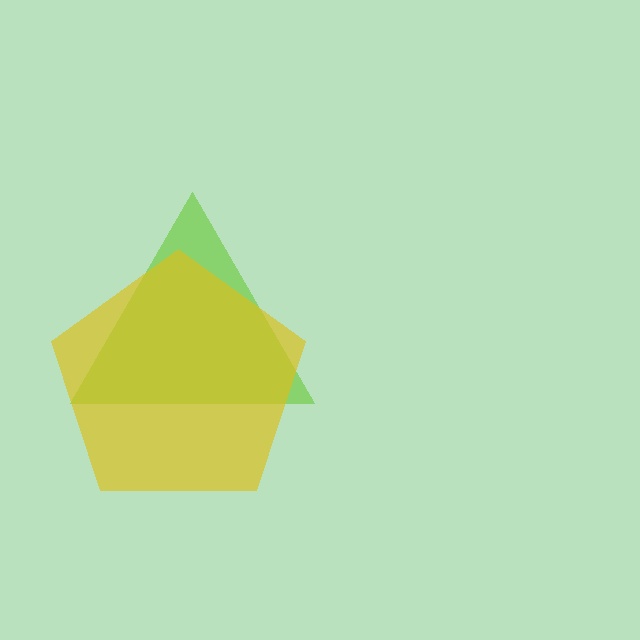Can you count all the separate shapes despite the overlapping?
Yes, there are 2 separate shapes.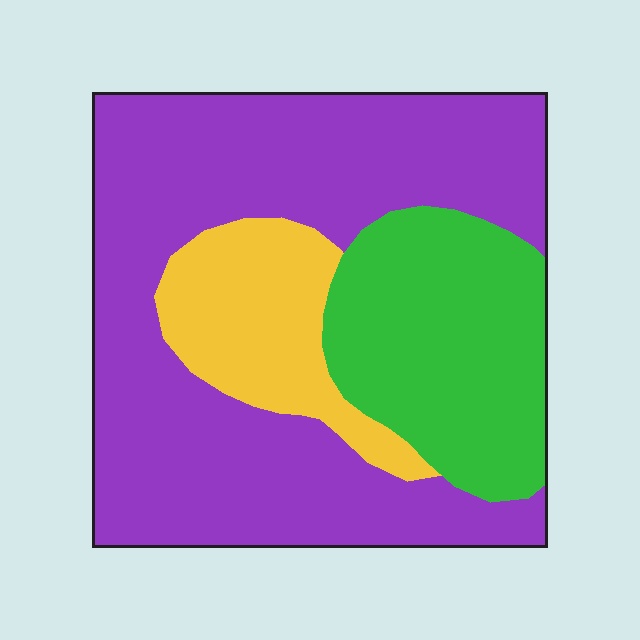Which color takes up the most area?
Purple, at roughly 60%.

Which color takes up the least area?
Yellow, at roughly 15%.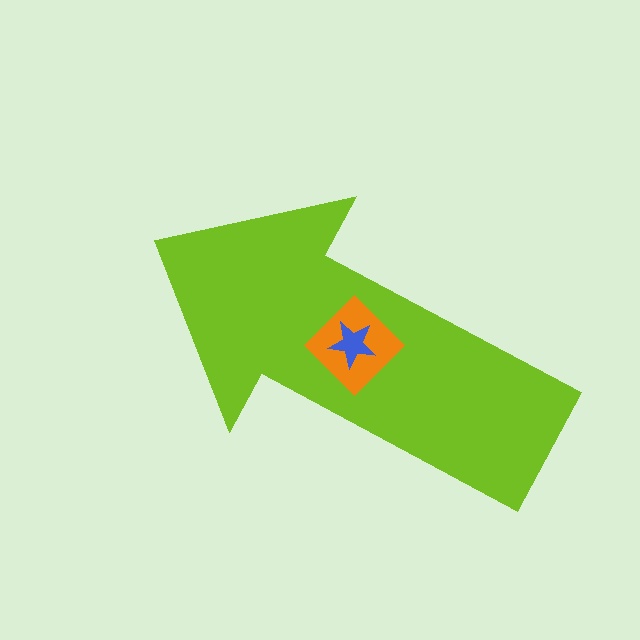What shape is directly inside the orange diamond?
The blue star.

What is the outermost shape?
The lime arrow.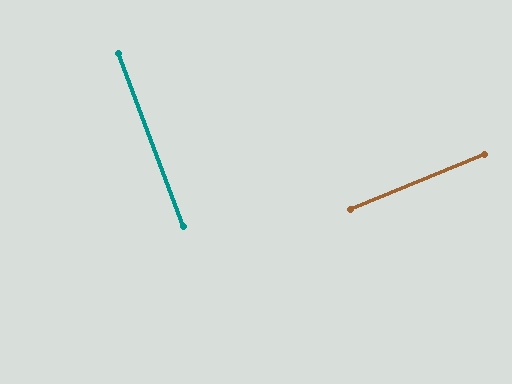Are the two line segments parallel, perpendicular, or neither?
Perpendicular — they meet at approximately 88°.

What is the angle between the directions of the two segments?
Approximately 88 degrees.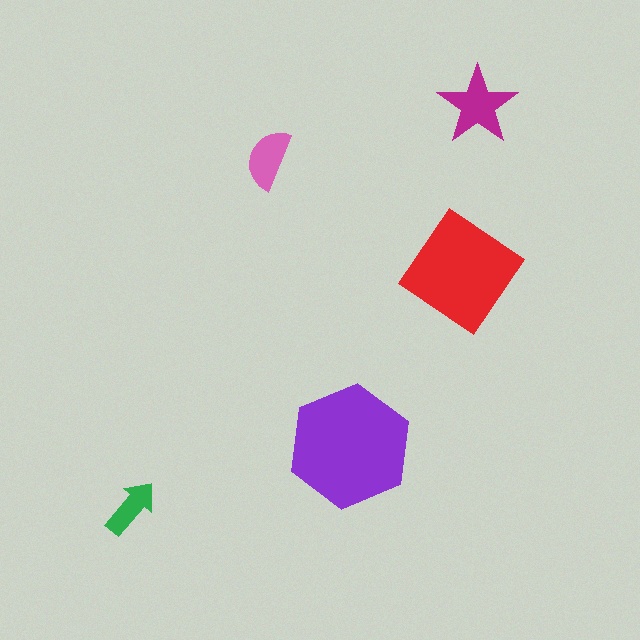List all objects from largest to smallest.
The purple hexagon, the red diamond, the magenta star, the pink semicircle, the green arrow.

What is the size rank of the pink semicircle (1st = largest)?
4th.